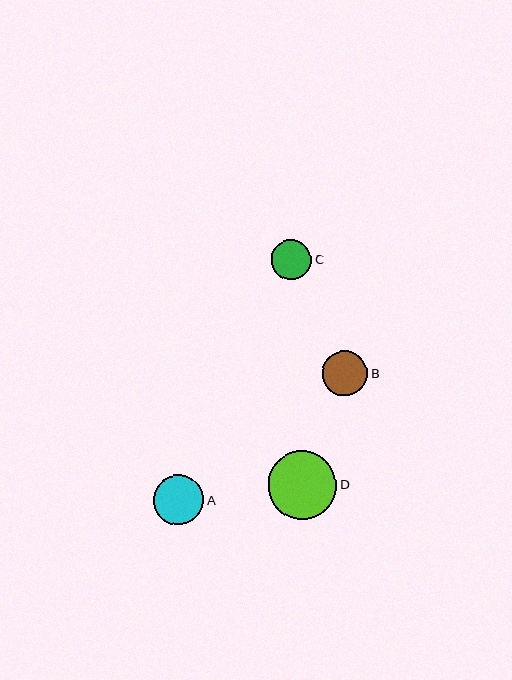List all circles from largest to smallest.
From largest to smallest: D, A, B, C.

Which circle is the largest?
Circle D is the largest with a size of approximately 69 pixels.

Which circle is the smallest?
Circle C is the smallest with a size of approximately 40 pixels.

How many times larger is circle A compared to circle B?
Circle A is approximately 1.1 times the size of circle B.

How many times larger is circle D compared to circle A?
Circle D is approximately 1.4 times the size of circle A.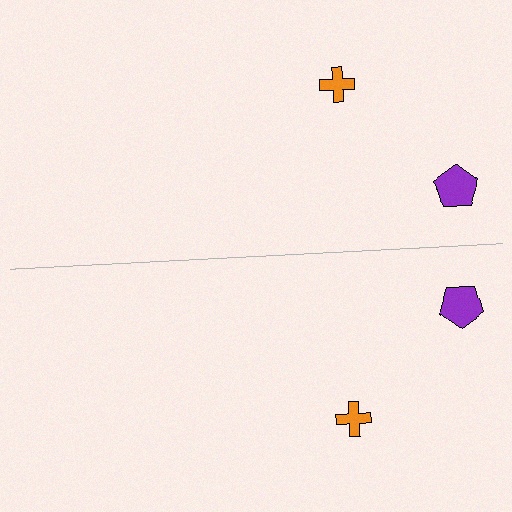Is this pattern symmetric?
Yes, this pattern has bilateral (reflection) symmetry.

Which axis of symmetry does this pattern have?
The pattern has a horizontal axis of symmetry running through the center of the image.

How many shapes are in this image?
There are 4 shapes in this image.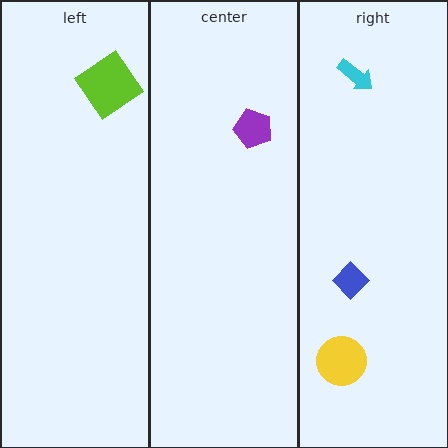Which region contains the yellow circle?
The right region.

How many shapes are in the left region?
1.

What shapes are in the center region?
The purple pentagon.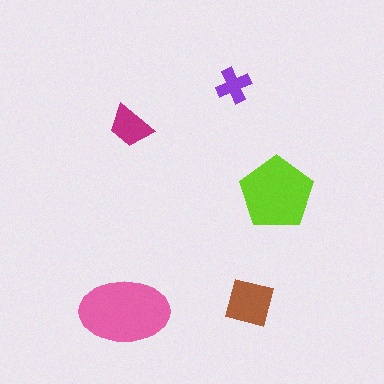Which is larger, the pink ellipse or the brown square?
The pink ellipse.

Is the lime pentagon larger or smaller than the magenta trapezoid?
Larger.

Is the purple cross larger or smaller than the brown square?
Smaller.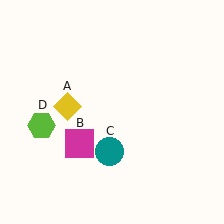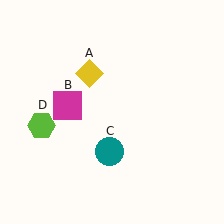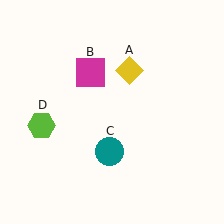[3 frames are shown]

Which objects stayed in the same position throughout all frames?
Teal circle (object C) and lime hexagon (object D) remained stationary.